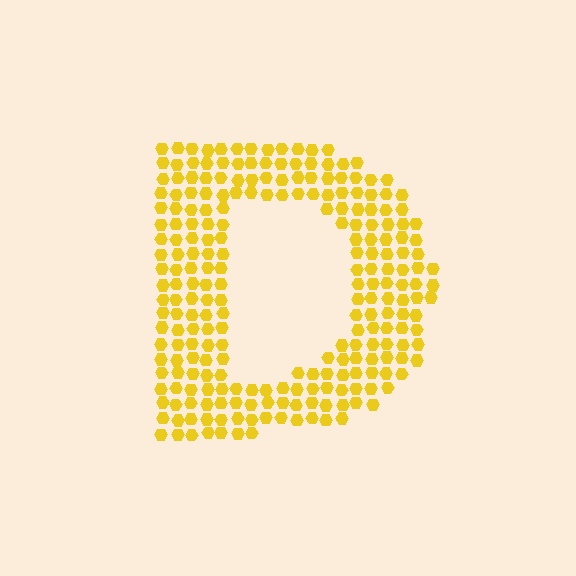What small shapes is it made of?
It is made of small hexagons.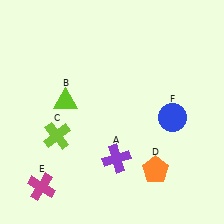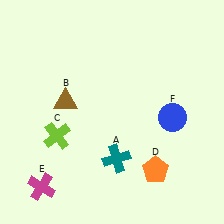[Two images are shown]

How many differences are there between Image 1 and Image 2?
There are 2 differences between the two images.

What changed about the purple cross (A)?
In Image 1, A is purple. In Image 2, it changed to teal.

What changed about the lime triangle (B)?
In Image 1, B is lime. In Image 2, it changed to brown.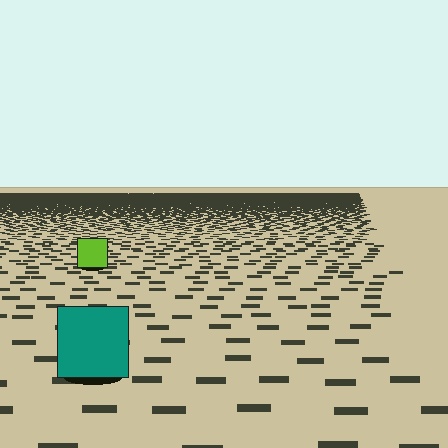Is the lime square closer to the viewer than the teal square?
No. The teal square is closer — you can tell from the texture gradient: the ground texture is coarser near it.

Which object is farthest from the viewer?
The lime square is farthest from the viewer. It appears smaller and the ground texture around it is denser.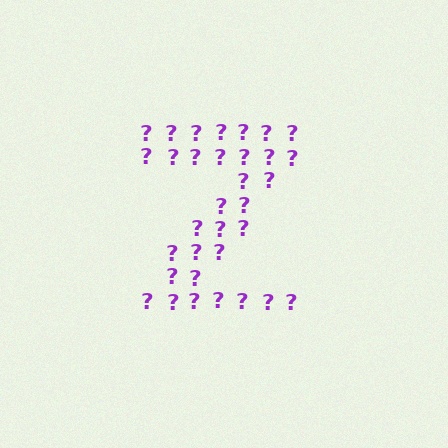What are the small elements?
The small elements are question marks.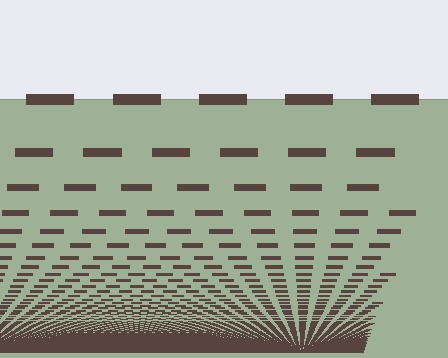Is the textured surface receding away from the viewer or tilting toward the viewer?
The surface appears to tilt toward the viewer. Texture elements get larger and sparser toward the top.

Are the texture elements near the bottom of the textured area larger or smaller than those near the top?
Smaller. The gradient is inverted — elements near the bottom are smaller and denser.